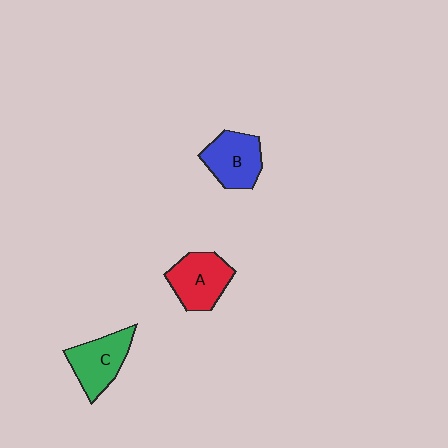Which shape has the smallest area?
Shape B (blue).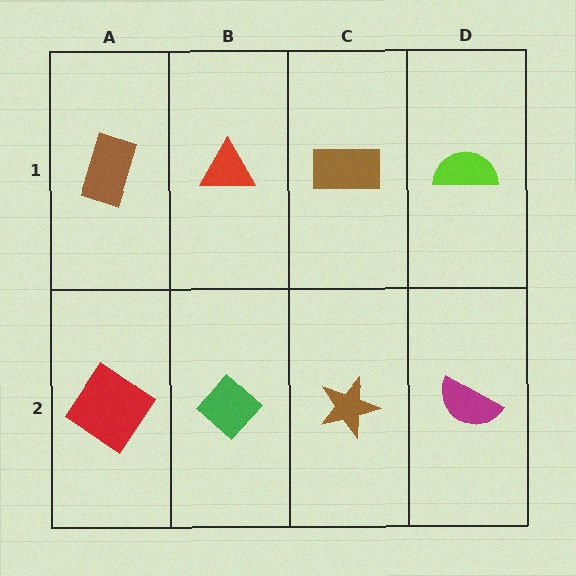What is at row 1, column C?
A brown rectangle.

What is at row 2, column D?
A magenta semicircle.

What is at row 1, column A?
A brown rectangle.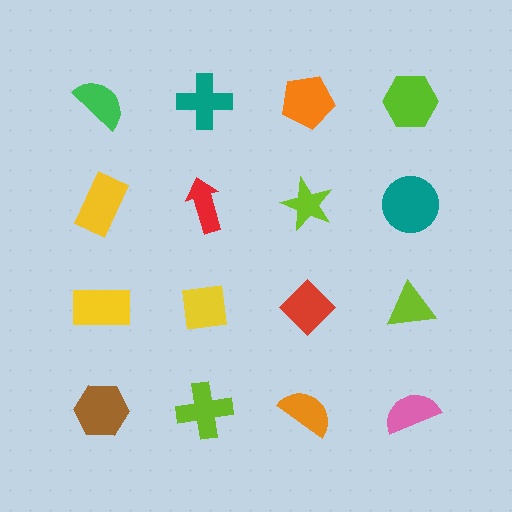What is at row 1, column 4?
A lime hexagon.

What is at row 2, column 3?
A lime star.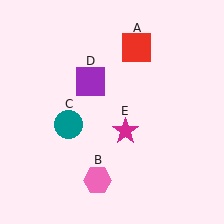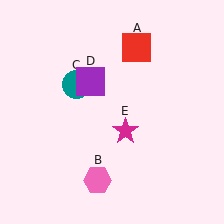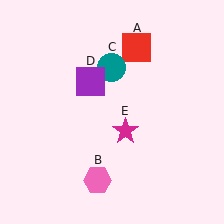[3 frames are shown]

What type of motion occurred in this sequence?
The teal circle (object C) rotated clockwise around the center of the scene.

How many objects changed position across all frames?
1 object changed position: teal circle (object C).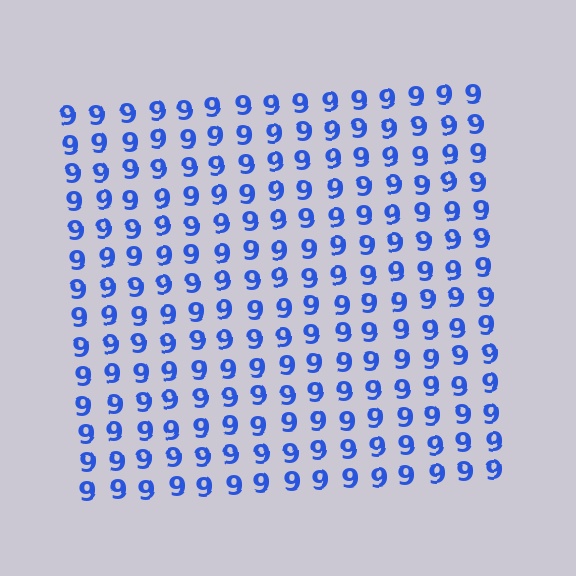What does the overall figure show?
The overall figure shows a square.